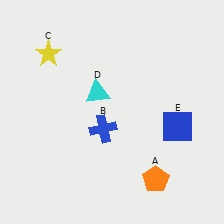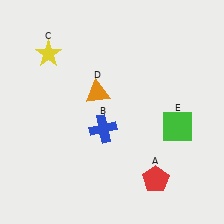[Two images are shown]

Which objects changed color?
A changed from orange to red. D changed from cyan to orange. E changed from blue to green.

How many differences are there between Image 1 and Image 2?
There are 3 differences between the two images.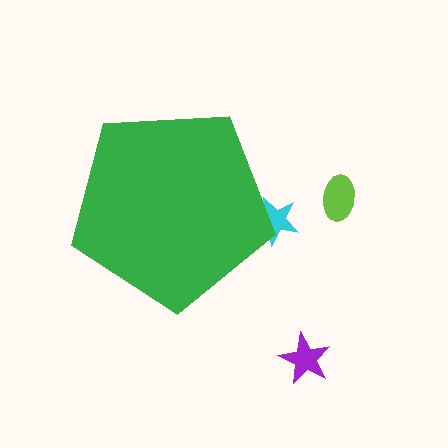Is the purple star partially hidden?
No, the purple star is fully visible.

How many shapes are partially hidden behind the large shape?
1 shape is partially hidden.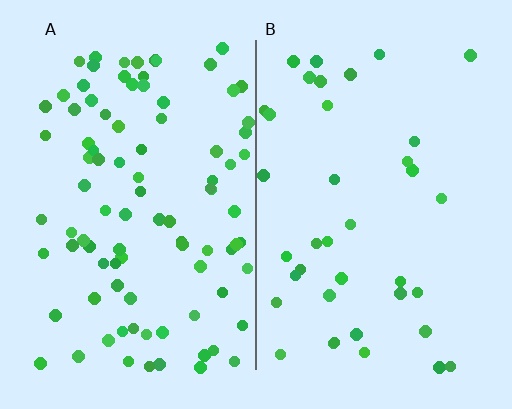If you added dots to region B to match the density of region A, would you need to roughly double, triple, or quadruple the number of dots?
Approximately double.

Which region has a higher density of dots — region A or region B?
A (the left).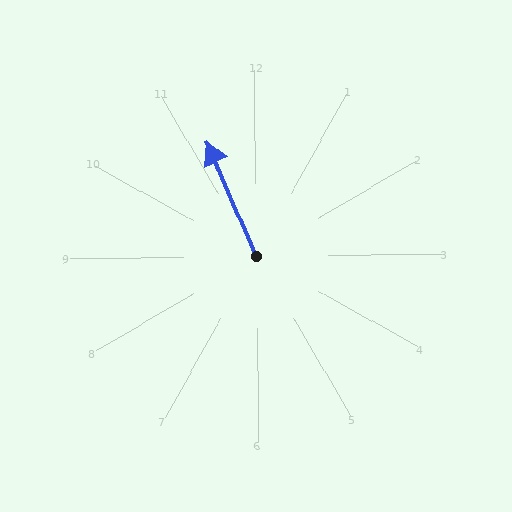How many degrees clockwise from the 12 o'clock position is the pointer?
Approximately 337 degrees.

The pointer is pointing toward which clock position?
Roughly 11 o'clock.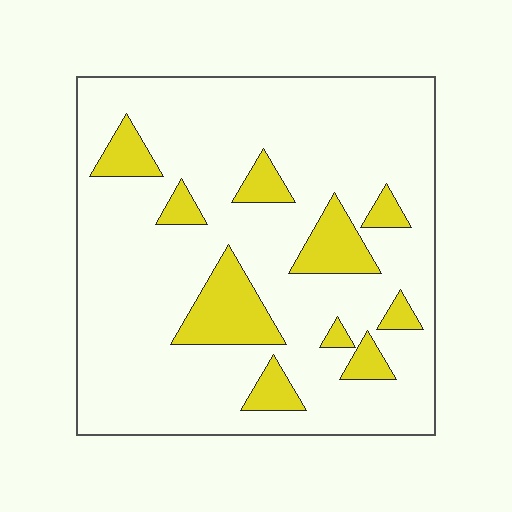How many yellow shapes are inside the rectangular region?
10.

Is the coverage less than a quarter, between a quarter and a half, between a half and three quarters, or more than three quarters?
Less than a quarter.